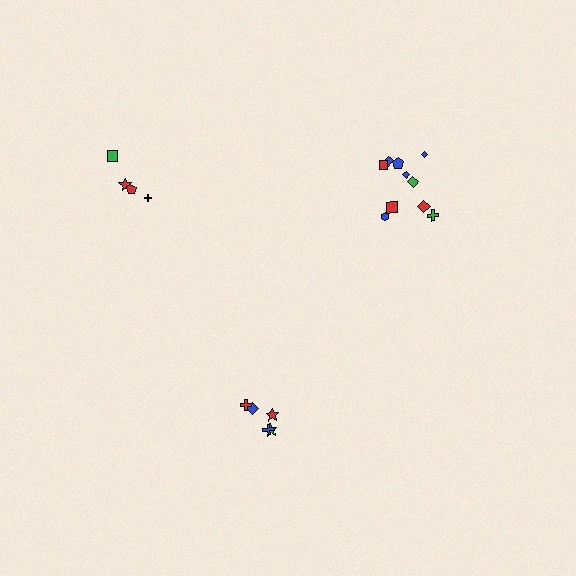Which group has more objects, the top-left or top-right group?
The top-right group.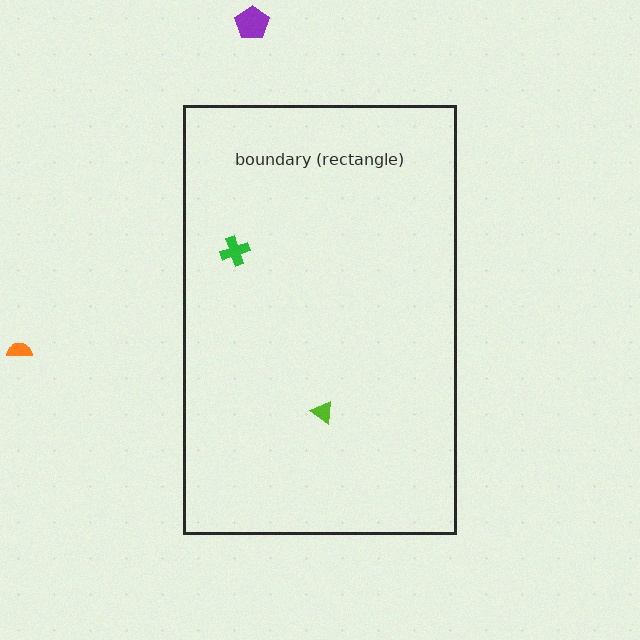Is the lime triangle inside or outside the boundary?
Inside.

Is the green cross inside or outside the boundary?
Inside.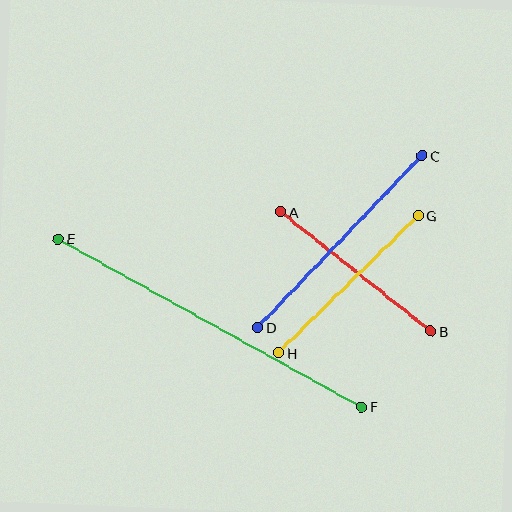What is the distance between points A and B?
The distance is approximately 192 pixels.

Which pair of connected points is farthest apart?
Points E and F are farthest apart.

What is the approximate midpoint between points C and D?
The midpoint is at approximately (340, 242) pixels.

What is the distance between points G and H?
The distance is approximately 195 pixels.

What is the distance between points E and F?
The distance is approximately 347 pixels.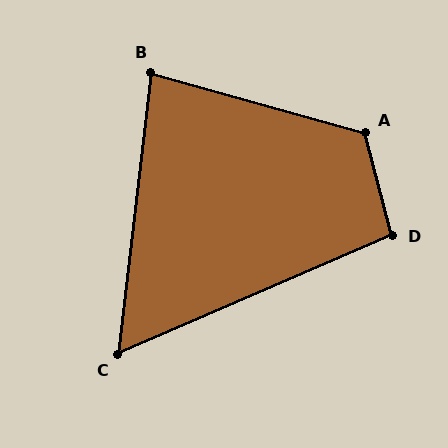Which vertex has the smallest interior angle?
C, at approximately 60 degrees.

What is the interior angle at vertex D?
Approximately 99 degrees (obtuse).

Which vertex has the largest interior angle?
A, at approximately 120 degrees.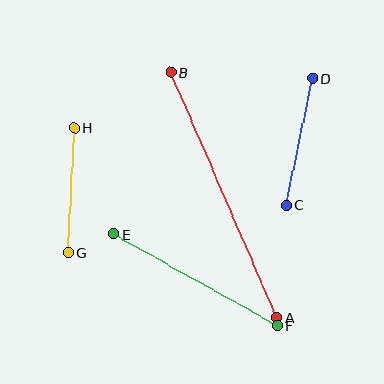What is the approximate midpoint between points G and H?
The midpoint is at approximately (71, 190) pixels.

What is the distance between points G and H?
The distance is approximately 125 pixels.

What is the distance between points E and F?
The distance is approximately 187 pixels.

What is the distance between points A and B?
The distance is approximately 267 pixels.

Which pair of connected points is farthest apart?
Points A and B are farthest apart.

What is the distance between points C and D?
The distance is approximately 130 pixels.